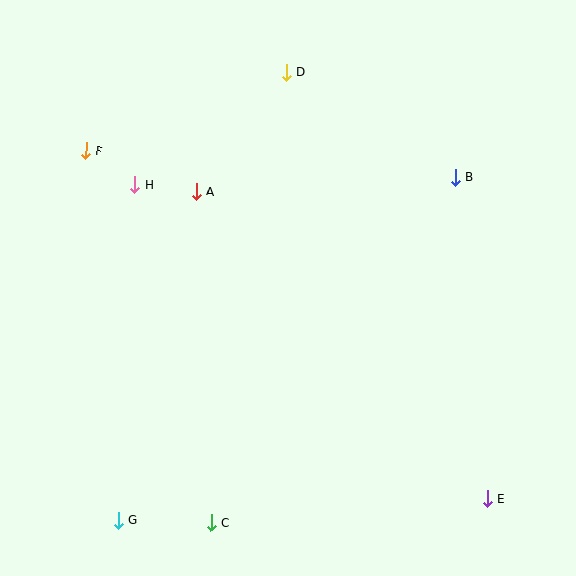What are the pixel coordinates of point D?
Point D is at (286, 72).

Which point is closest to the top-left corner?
Point F is closest to the top-left corner.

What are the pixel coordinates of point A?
Point A is at (196, 192).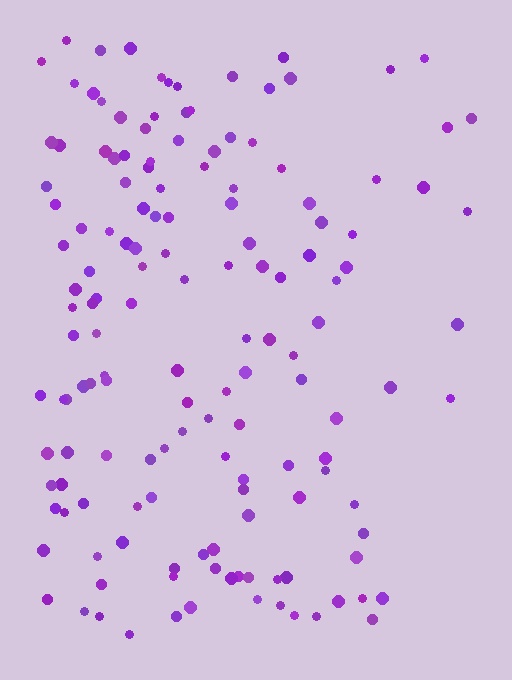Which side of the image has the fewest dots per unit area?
The right.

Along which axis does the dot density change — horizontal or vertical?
Horizontal.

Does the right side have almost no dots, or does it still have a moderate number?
Still a moderate number, just noticeably fewer than the left.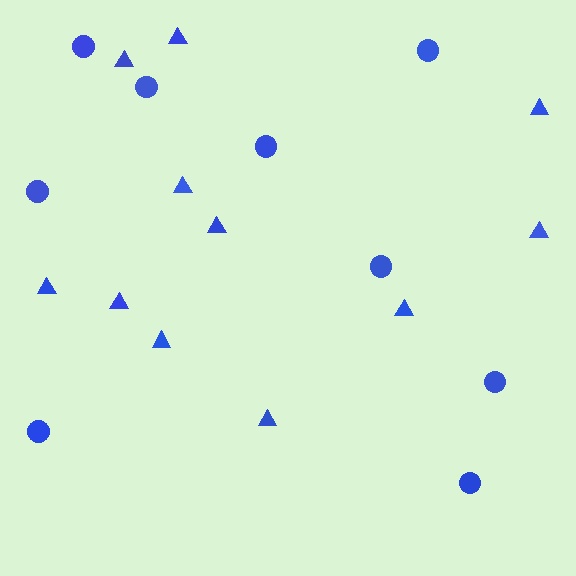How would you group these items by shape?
There are 2 groups: one group of triangles (11) and one group of circles (9).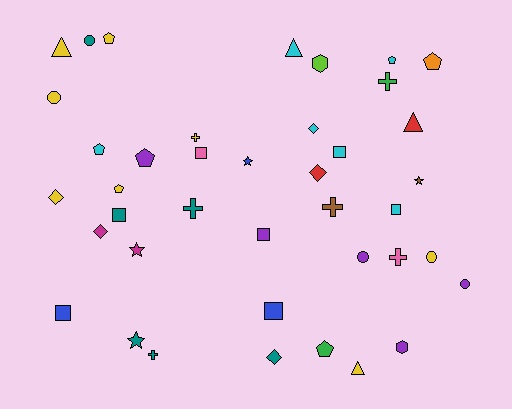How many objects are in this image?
There are 40 objects.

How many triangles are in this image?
There are 4 triangles.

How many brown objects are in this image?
There are 2 brown objects.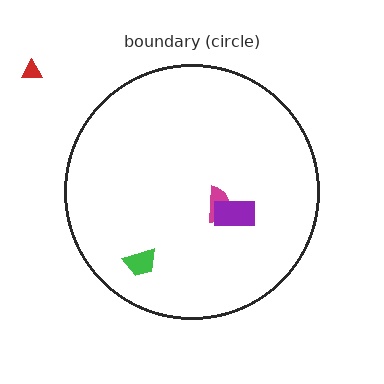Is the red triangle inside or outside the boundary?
Outside.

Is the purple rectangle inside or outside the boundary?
Inside.